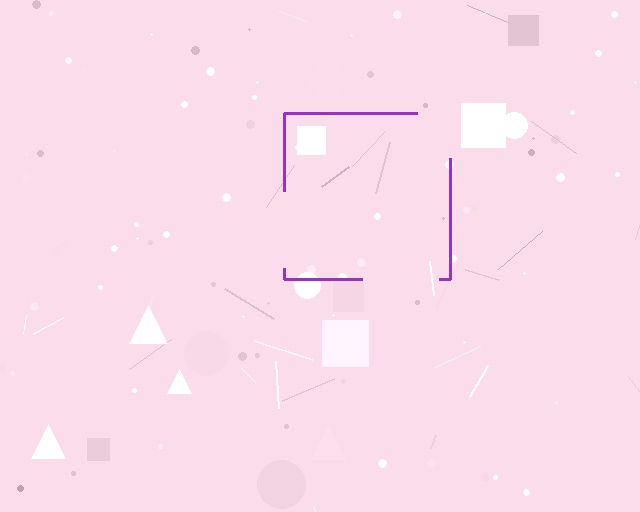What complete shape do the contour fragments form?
The contour fragments form a square.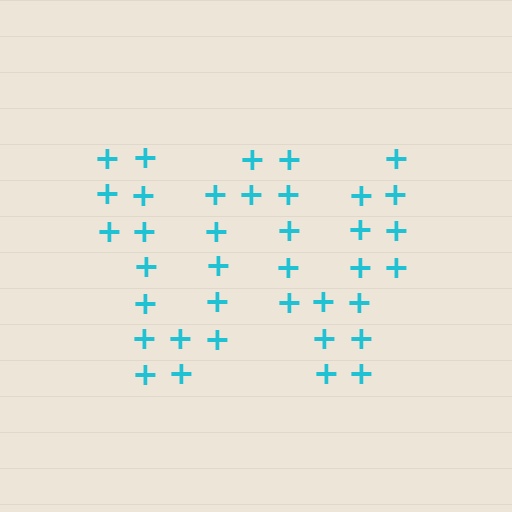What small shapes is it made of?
It is made of small plus signs.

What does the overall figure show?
The overall figure shows the letter W.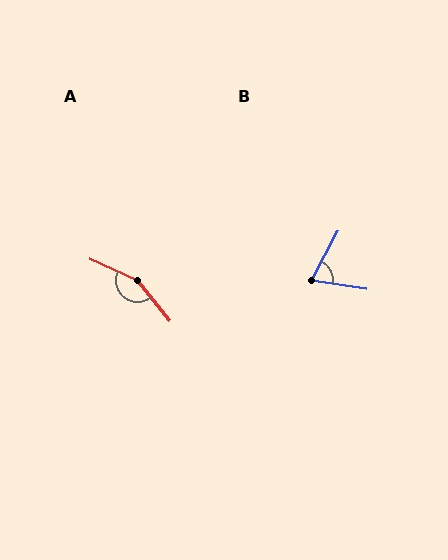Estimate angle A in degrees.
Approximately 152 degrees.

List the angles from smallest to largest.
B (71°), A (152°).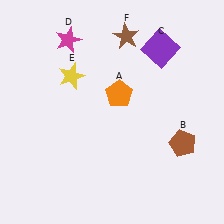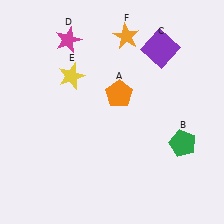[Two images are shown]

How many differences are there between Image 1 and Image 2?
There are 2 differences between the two images.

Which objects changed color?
B changed from brown to green. F changed from brown to orange.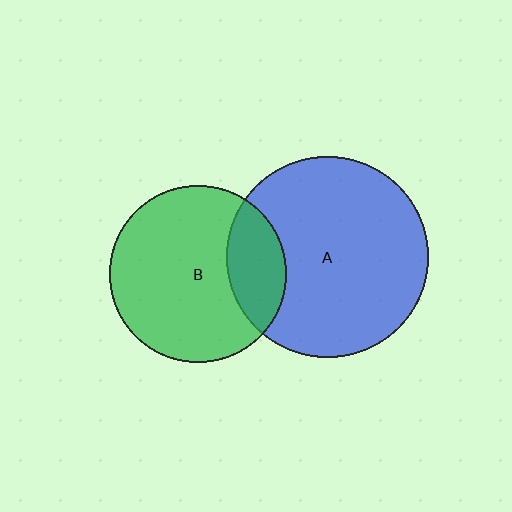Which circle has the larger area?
Circle A (blue).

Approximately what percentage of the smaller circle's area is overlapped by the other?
Approximately 20%.